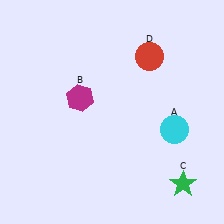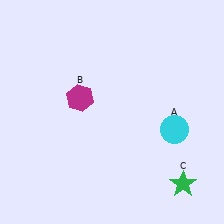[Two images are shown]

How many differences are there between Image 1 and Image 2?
There is 1 difference between the two images.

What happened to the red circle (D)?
The red circle (D) was removed in Image 2. It was in the top-right area of Image 1.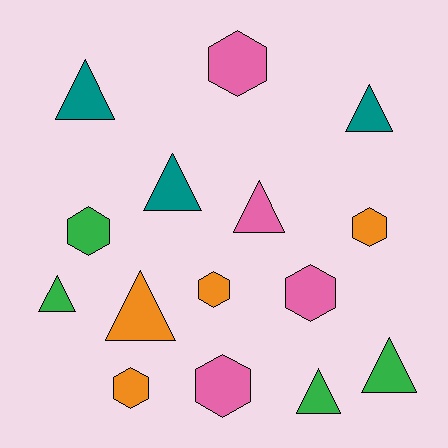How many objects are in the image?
There are 15 objects.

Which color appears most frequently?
Pink, with 4 objects.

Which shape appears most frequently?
Triangle, with 8 objects.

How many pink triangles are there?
There is 1 pink triangle.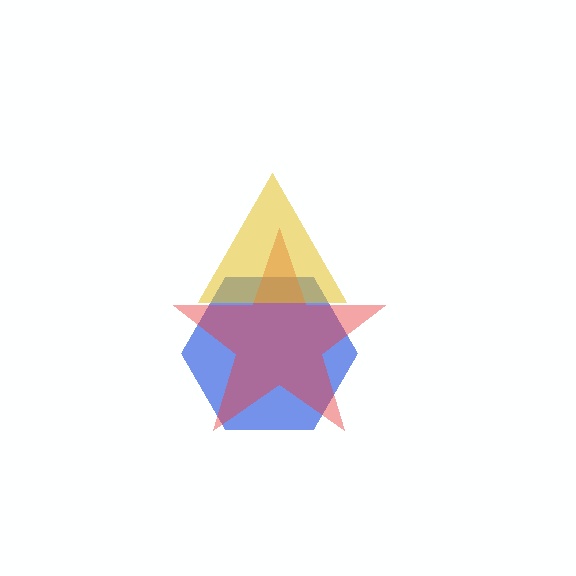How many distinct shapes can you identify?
There are 3 distinct shapes: a blue hexagon, a red star, a yellow triangle.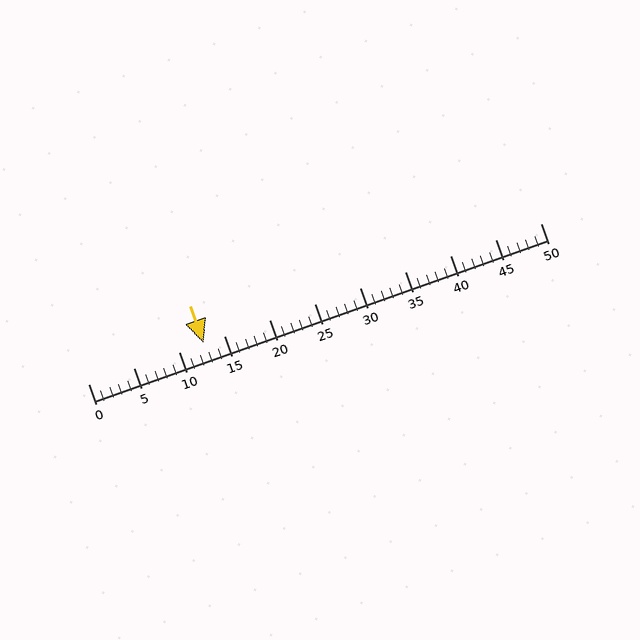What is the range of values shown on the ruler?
The ruler shows values from 0 to 50.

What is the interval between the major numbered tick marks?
The major tick marks are spaced 5 units apart.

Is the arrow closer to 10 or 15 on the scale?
The arrow is closer to 15.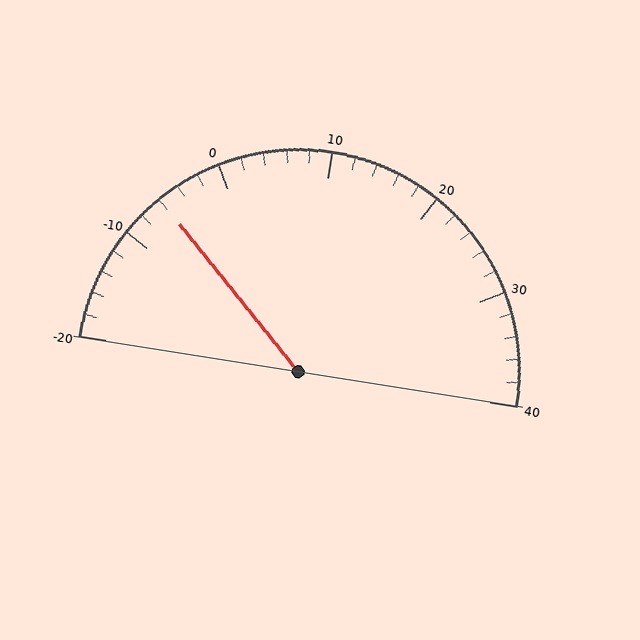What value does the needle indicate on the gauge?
The needle indicates approximately -6.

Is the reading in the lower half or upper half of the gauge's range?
The reading is in the lower half of the range (-20 to 40).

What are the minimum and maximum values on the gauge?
The gauge ranges from -20 to 40.